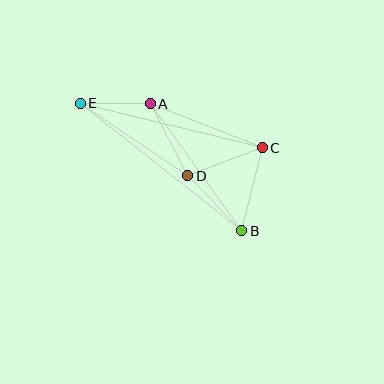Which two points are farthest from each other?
Points B and E are farthest from each other.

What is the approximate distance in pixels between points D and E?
The distance between D and E is approximately 130 pixels.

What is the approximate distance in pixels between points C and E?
The distance between C and E is approximately 187 pixels.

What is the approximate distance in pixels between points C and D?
The distance between C and D is approximately 79 pixels.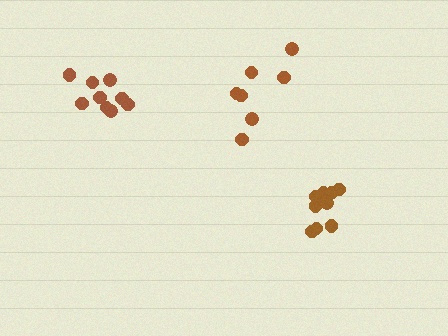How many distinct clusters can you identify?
There are 3 distinct clusters.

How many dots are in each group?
Group 1: 9 dots, Group 2: 7 dots, Group 3: 9 dots (25 total).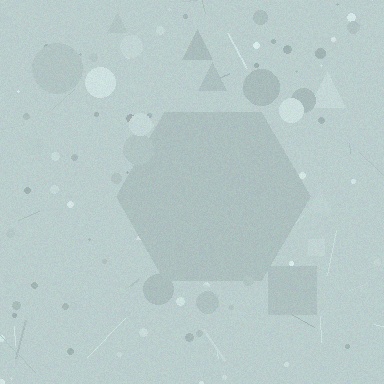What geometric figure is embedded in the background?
A hexagon is embedded in the background.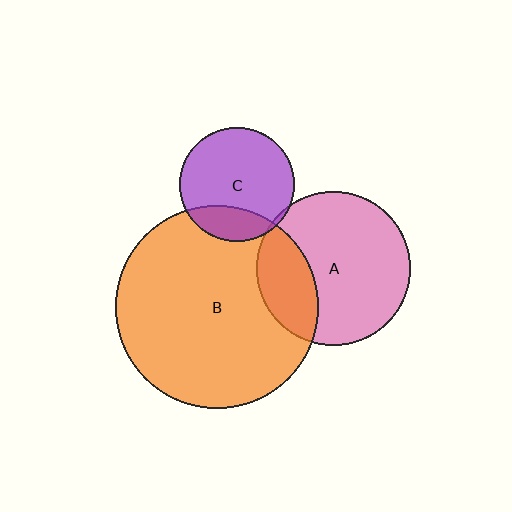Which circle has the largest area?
Circle B (orange).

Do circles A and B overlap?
Yes.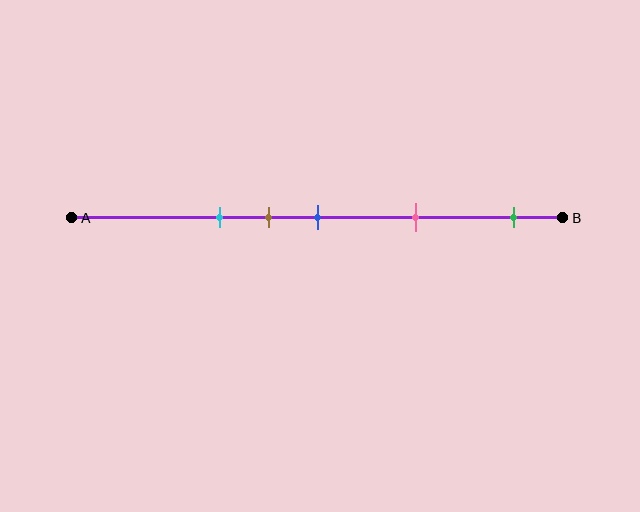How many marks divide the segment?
There are 5 marks dividing the segment.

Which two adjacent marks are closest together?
The brown and blue marks are the closest adjacent pair.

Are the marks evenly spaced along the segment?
No, the marks are not evenly spaced.